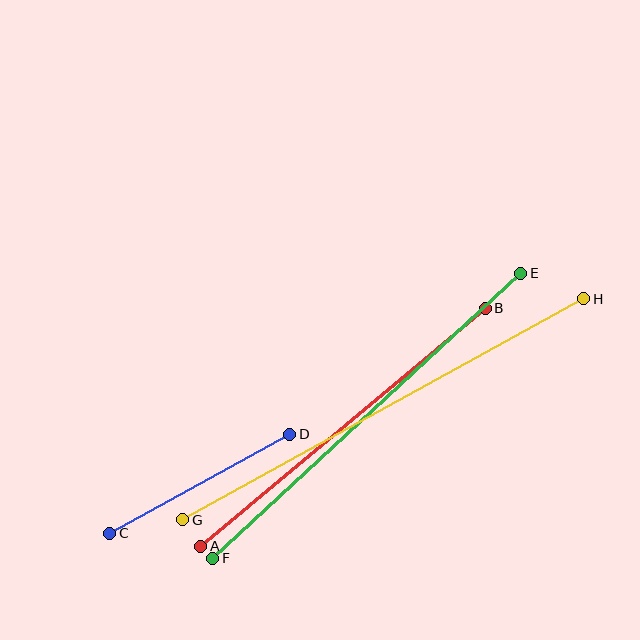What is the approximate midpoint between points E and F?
The midpoint is at approximately (367, 416) pixels.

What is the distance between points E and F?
The distance is approximately 419 pixels.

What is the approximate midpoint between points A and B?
The midpoint is at approximately (343, 427) pixels.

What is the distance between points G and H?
The distance is approximately 458 pixels.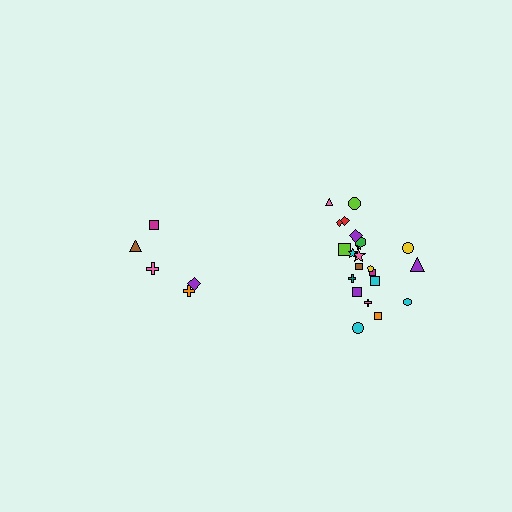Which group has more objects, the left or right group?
The right group.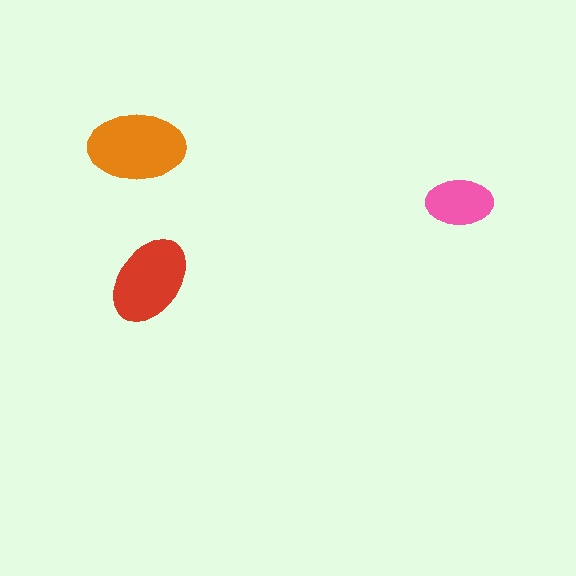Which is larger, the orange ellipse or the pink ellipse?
The orange one.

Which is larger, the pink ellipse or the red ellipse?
The red one.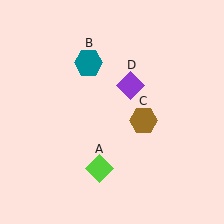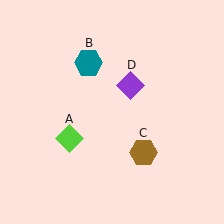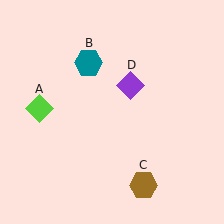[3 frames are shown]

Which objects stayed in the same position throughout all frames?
Teal hexagon (object B) and purple diamond (object D) remained stationary.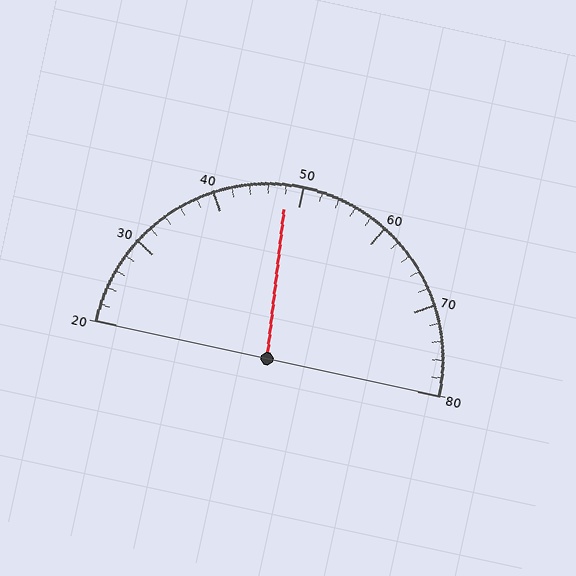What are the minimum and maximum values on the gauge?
The gauge ranges from 20 to 80.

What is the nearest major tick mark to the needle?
The nearest major tick mark is 50.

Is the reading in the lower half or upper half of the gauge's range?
The reading is in the lower half of the range (20 to 80).